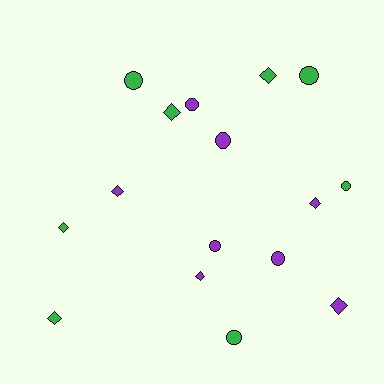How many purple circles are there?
There are 4 purple circles.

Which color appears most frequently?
Purple, with 8 objects.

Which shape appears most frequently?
Circle, with 8 objects.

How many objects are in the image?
There are 16 objects.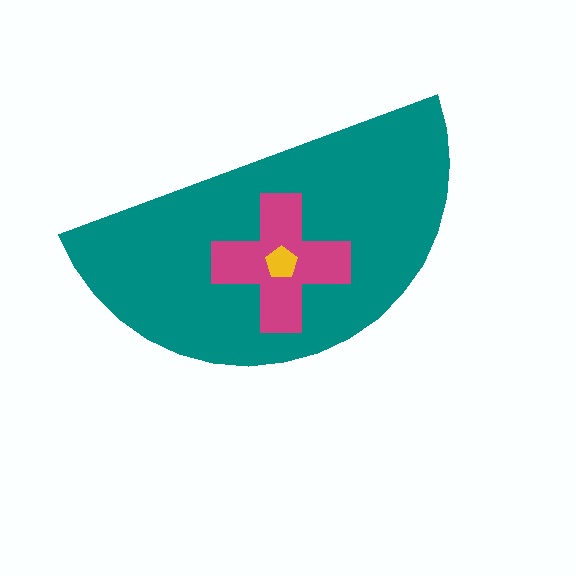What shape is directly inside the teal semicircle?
The magenta cross.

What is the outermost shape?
The teal semicircle.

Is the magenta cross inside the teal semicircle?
Yes.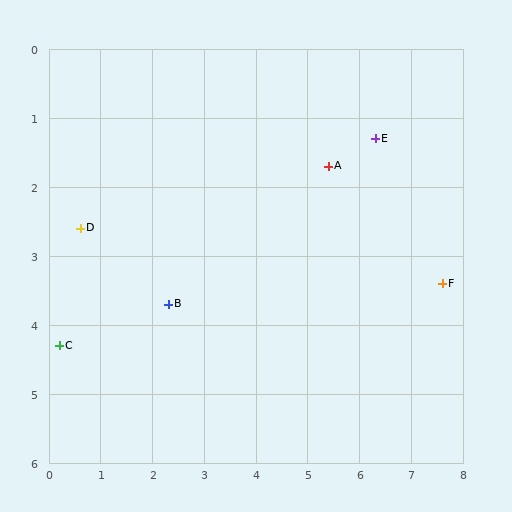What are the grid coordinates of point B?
Point B is at approximately (2.3, 3.7).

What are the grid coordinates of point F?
Point F is at approximately (7.6, 3.4).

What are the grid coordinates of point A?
Point A is at approximately (5.4, 1.7).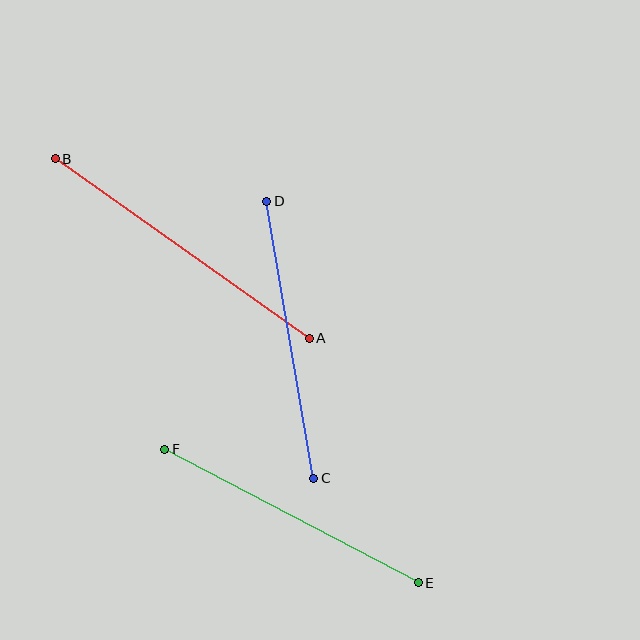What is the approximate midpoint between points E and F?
The midpoint is at approximately (291, 516) pixels.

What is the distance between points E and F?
The distance is approximately 286 pixels.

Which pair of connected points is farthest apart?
Points A and B are farthest apart.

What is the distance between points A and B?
The distance is approximately 311 pixels.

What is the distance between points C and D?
The distance is approximately 281 pixels.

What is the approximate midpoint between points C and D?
The midpoint is at approximately (290, 340) pixels.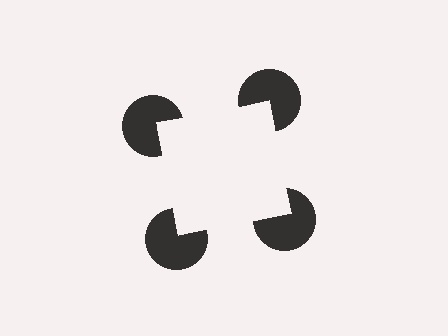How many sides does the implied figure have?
4 sides.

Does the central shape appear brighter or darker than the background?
It typically appears slightly brighter than the background, even though no actual brightness change is drawn.